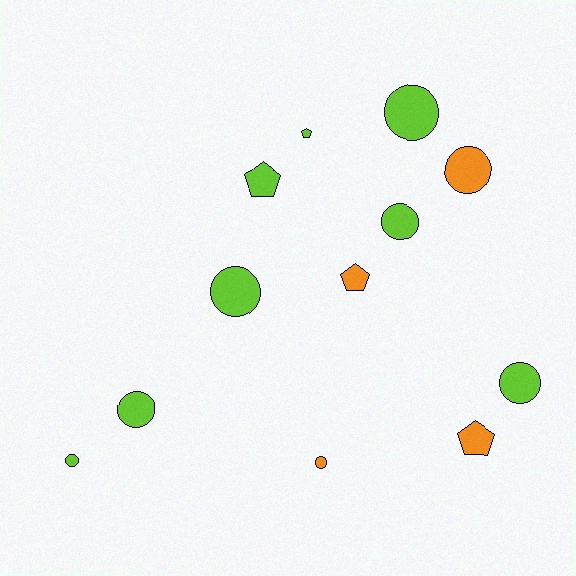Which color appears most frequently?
Lime, with 8 objects.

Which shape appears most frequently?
Circle, with 8 objects.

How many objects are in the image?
There are 12 objects.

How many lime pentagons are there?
There are 2 lime pentagons.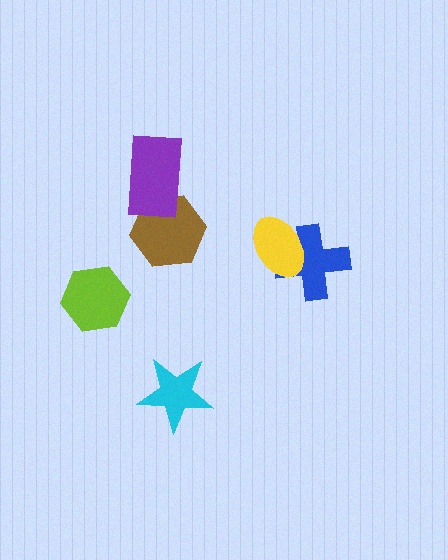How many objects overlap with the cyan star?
0 objects overlap with the cyan star.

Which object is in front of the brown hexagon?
The purple rectangle is in front of the brown hexagon.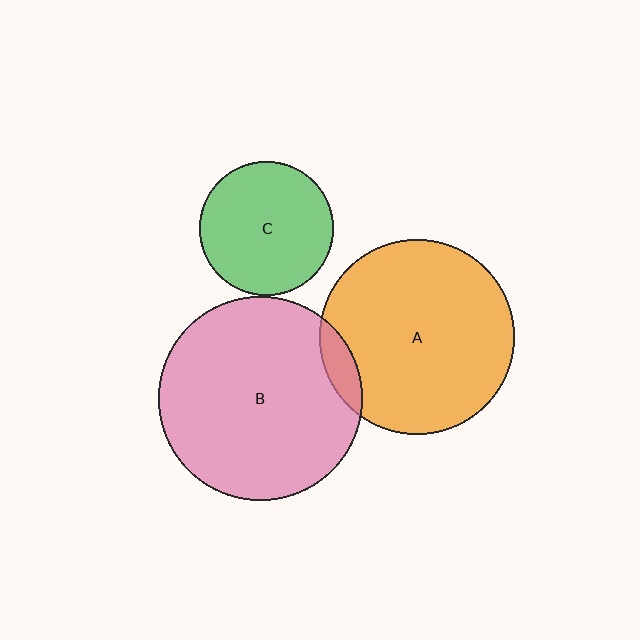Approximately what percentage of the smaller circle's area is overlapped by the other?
Approximately 10%.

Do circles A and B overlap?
Yes.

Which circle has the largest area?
Circle B (pink).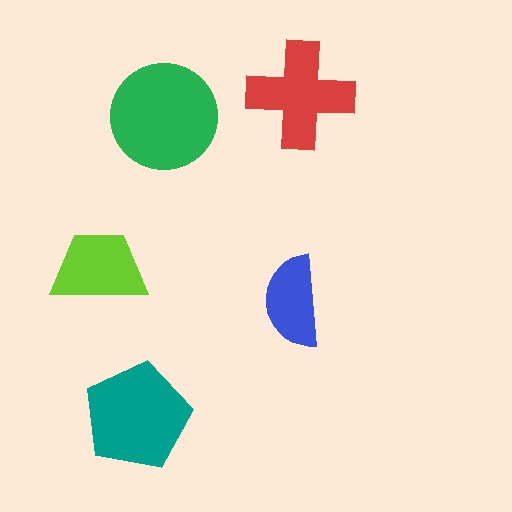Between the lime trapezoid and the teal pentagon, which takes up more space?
The teal pentagon.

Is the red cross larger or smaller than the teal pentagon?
Smaller.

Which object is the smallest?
The blue semicircle.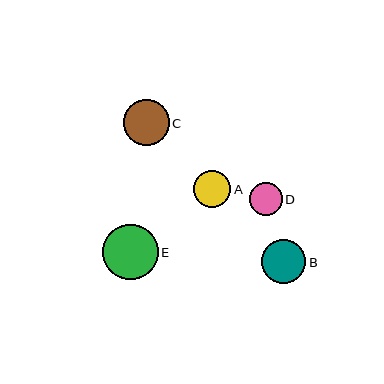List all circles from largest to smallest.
From largest to smallest: E, C, B, A, D.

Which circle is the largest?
Circle E is the largest with a size of approximately 56 pixels.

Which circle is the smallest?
Circle D is the smallest with a size of approximately 33 pixels.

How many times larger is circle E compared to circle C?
Circle E is approximately 1.2 times the size of circle C.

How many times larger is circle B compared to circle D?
Circle B is approximately 1.4 times the size of circle D.